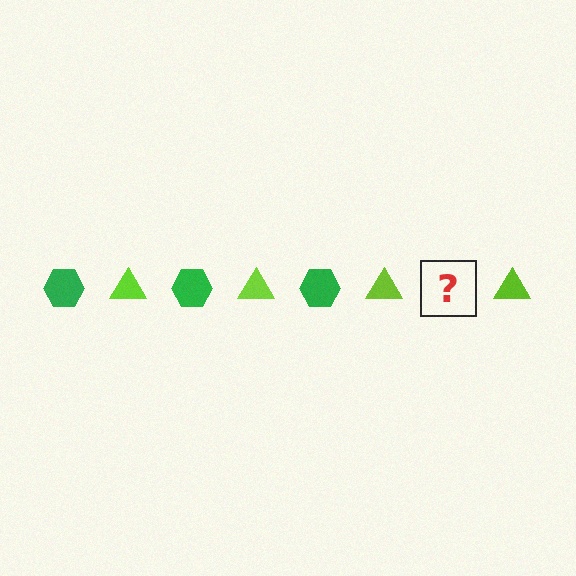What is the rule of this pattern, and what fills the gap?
The rule is that the pattern alternates between green hexagon and lime triangle. The gap should be filled with a green hexagon.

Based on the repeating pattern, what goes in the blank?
The blank should be a green hexagon.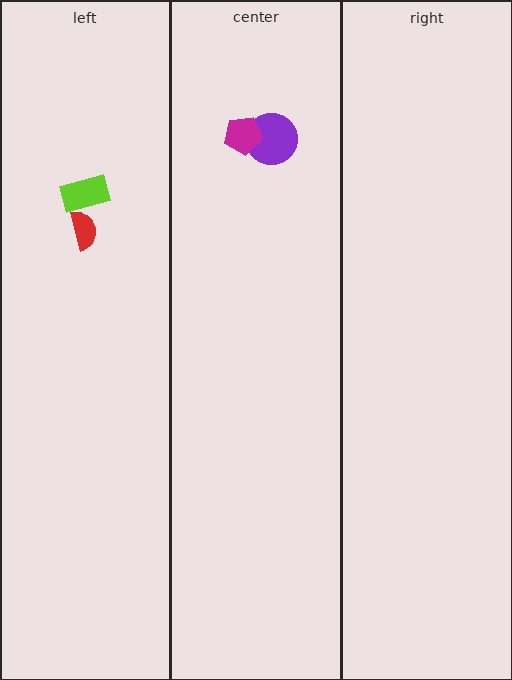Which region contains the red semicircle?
The left region.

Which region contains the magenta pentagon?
The center region.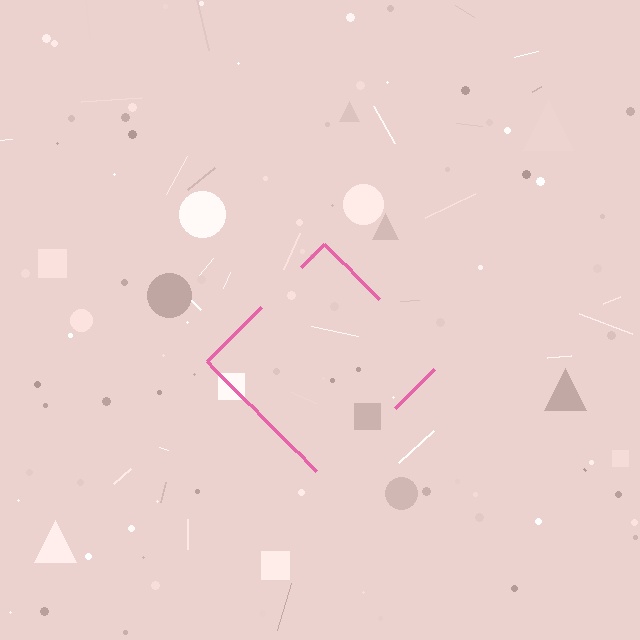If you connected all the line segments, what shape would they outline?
They would outline a diamond.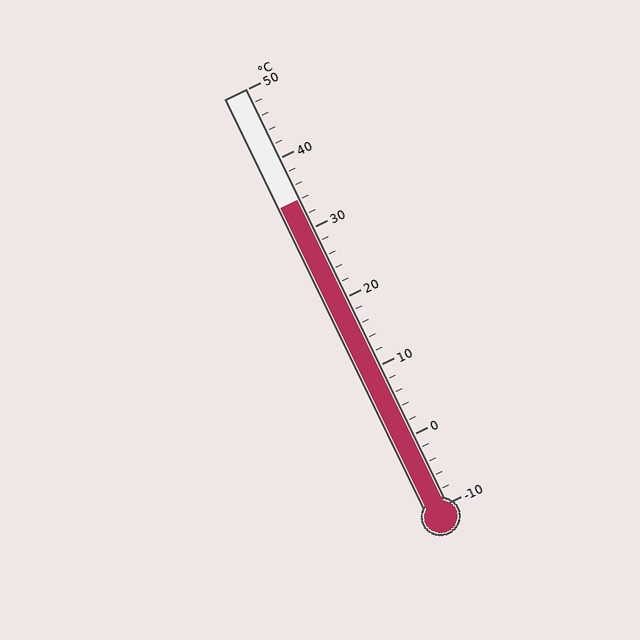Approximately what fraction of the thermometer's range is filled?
The thermometer is filled to approximately 75% of its range.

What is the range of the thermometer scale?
The thermometer scale ranges from -10°C to 50°C.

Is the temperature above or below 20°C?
The temperature is above 20°C.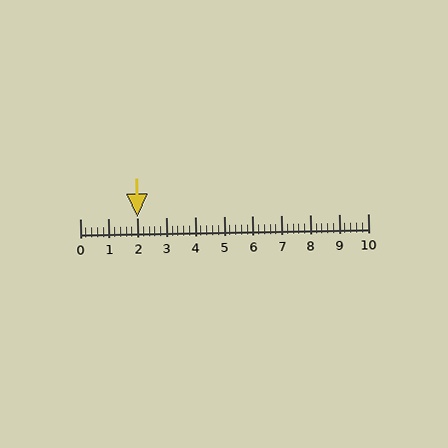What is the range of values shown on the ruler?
The ruler shows values from 0 to 10.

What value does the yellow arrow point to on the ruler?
The yellow arrow points to approximately 2.0.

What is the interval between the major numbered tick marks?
The major tick marks are spaced 1 units apart.